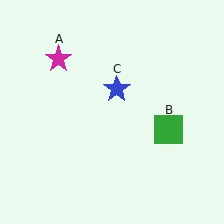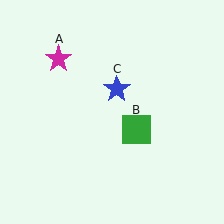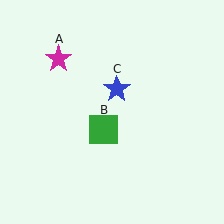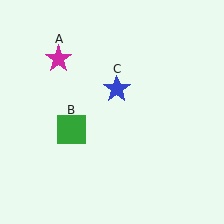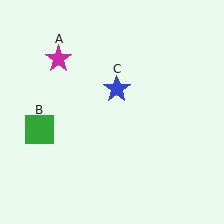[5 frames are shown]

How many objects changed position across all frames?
1 object changed position: green square (object B).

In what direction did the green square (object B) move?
The green square (object B) moved left.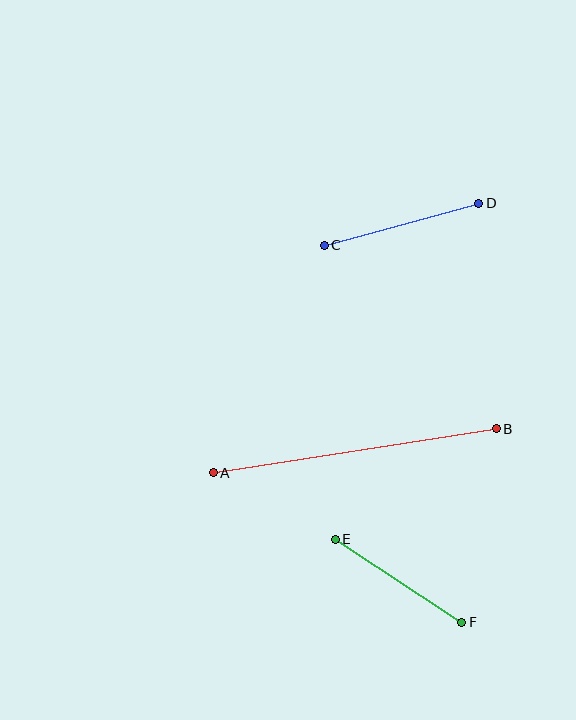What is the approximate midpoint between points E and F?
The midpoint is at approximately (399, 581) pixels.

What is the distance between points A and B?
The distance is approximately 286 pixels.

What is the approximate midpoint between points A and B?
The midpoint is at approximately (355, 451) pixels.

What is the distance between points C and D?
The distance is approximately 160 pixels.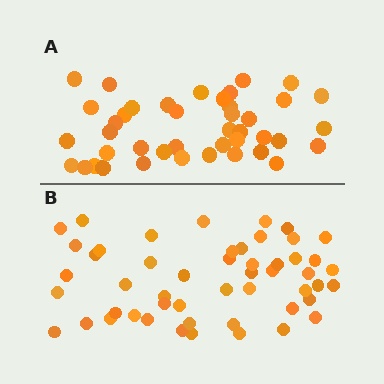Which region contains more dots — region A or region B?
Region B (the bottom region) has more dots.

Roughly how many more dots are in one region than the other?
Region B has roughly 8 or so more dots than region A.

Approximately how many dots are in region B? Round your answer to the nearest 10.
About 50 dots. (The exact count is 51, which rounds to 50.)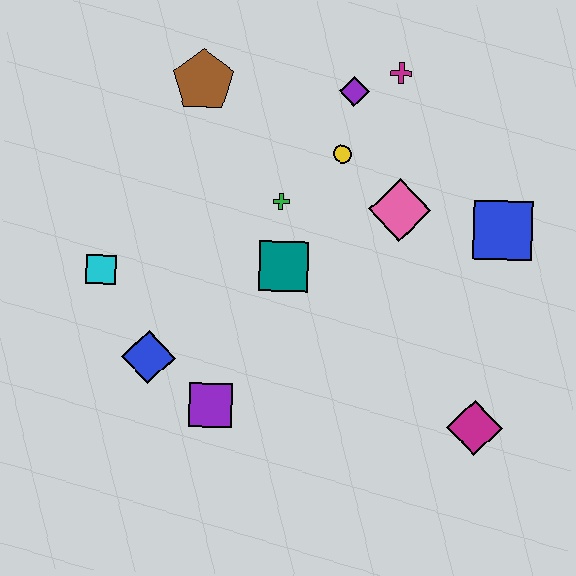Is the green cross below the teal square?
No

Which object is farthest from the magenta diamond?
The brown pentagon is farthest from the magenta diamond.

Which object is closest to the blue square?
The pink diamond is closest to the blue square.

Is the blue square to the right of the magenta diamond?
Yes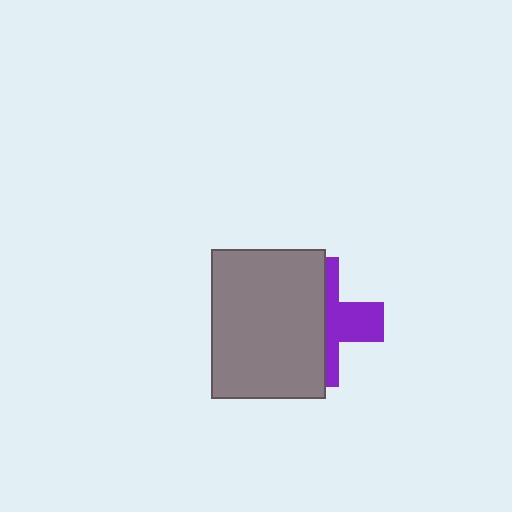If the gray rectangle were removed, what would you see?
You would see the complete purple cross.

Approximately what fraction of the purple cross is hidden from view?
Roughly 59% of the purple cross is hidden behind the gray rectangle.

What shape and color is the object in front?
The object in front is a gray rectangle.